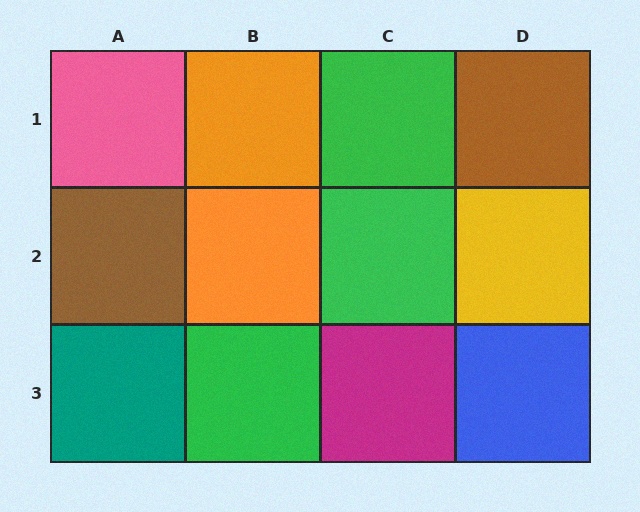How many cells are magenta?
1 cell is magenta.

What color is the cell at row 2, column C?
Green.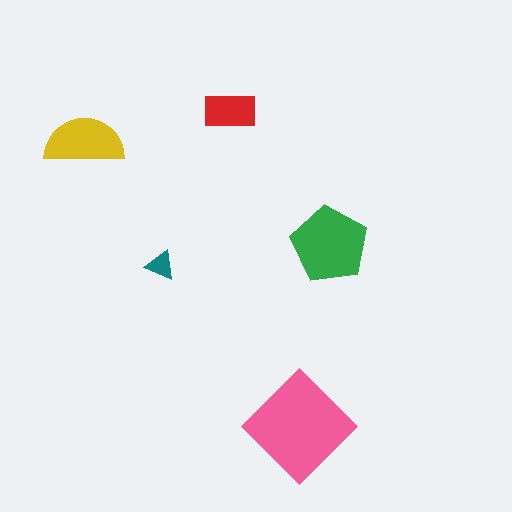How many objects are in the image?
There are 5 objects in the image.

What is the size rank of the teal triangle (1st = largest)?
5th.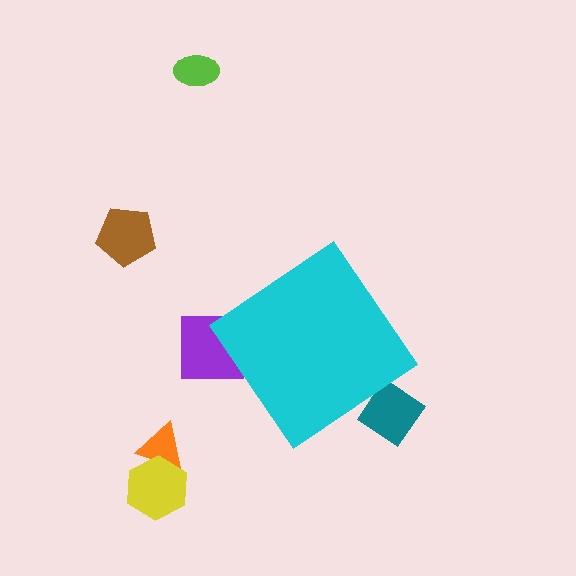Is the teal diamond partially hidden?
Yes, the teal diamond is partially hidden behind the cyan diamond.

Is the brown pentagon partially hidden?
No, the brown pentagon is fully visible.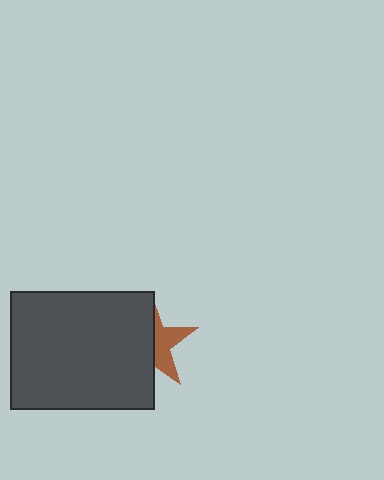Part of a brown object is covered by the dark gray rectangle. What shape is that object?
It is a star.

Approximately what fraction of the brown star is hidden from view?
Roughly 62% of the brown star is hidden behind the dark gray rectangle.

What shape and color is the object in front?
The object in front is a dark gray rectangle.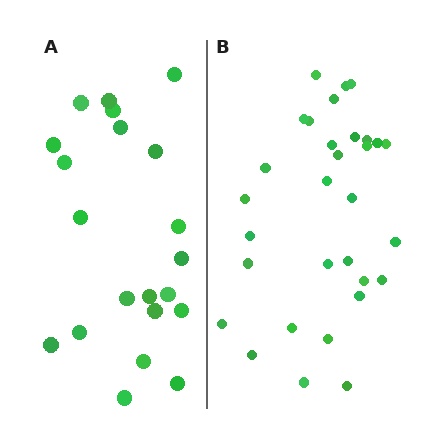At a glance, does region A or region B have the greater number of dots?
Region B (the right region) has more dots.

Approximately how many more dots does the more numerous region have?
Region B has roughly 10 or so more dots than region A.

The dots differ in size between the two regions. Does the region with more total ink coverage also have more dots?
No. Region A has more total ink coverage because its dots are larger, but region B actually contains more individual dots. Total area can be misleading — the number of items is what matters here.